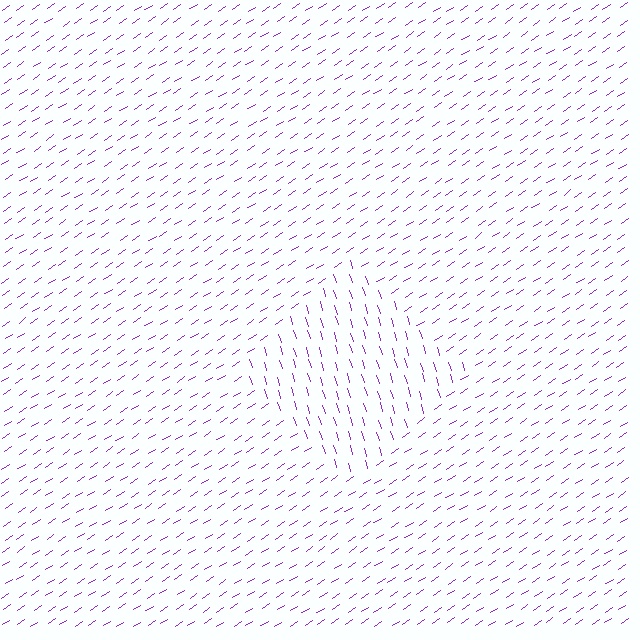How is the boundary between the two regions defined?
The boundary is defined purely by a change in line orientation (approximately 73 degrees difference). All lines are the same color and thickness.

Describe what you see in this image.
The image is filled with small purple line segments. A diamond region in the image has lines oriented differently from the surrounding lines, creating a visible texture boundary.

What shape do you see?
I see a diamond.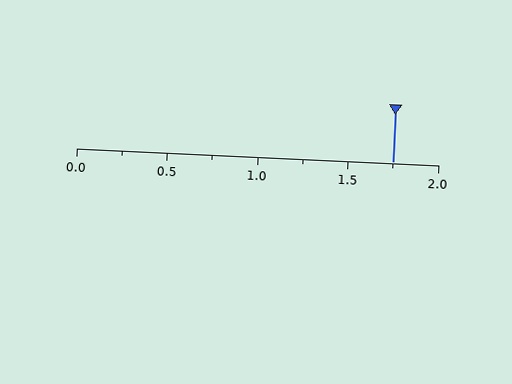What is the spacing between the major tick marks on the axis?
The major ticks are spaced 0.5 apart.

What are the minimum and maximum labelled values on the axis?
The axis runs from 0.0 to 2.0.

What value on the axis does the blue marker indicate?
The marker indicates approximately 1.75.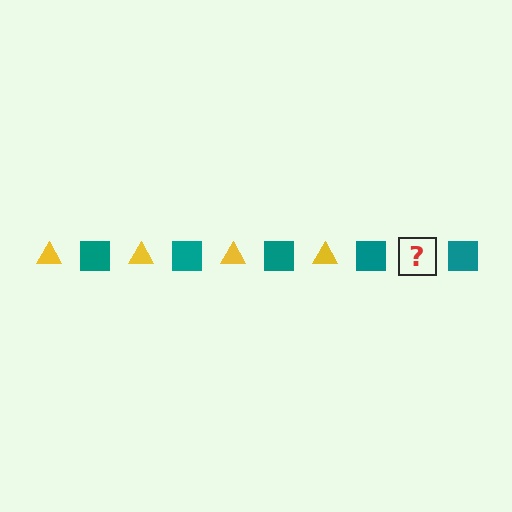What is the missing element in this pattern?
The missing element is a yellow triangle.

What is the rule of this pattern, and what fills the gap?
The rule is that the pattern alternates between yellow triangle and teal square. The gap should be filled with a yellow triangle.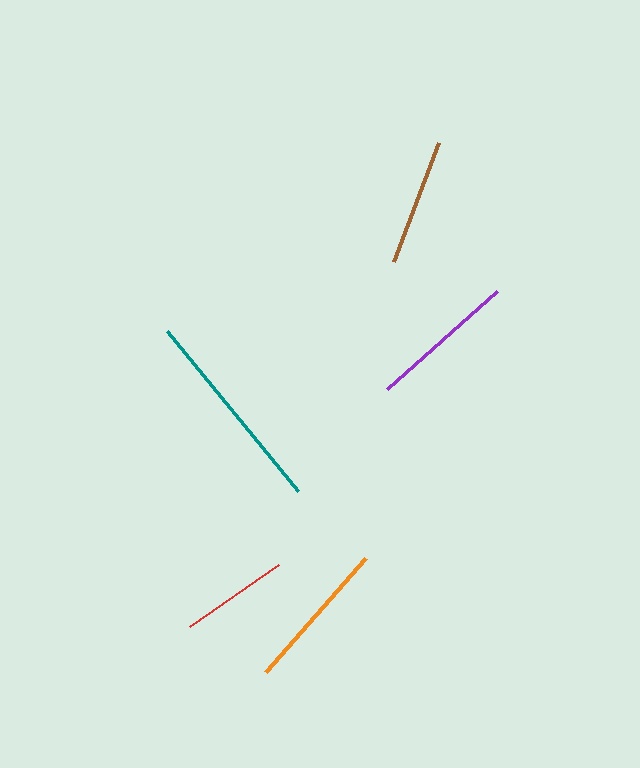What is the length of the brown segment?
The brown segment is approximately 127 pixels long.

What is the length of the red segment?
The red segment is approximately 109 pixels long.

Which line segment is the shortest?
The red line is the shortest at approximately 109 pixels.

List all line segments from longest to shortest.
From longest to shortest: teal, orange, purple, brown, red.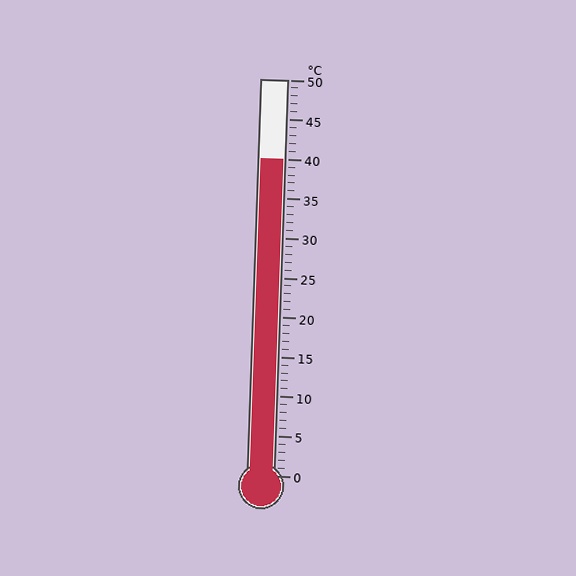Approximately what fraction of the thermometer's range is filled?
The thermometer is filled to approximately 80% of its range.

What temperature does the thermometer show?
The thermometer shows approximately 40°C.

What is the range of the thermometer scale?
The thermometer scale ranges from 0°C to 50°C.